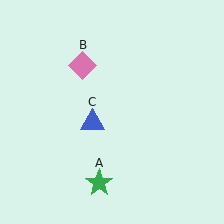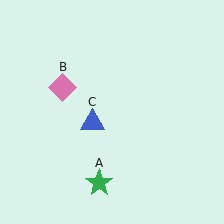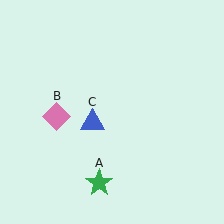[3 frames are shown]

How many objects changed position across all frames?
1 object changed position: pink diamond (object B).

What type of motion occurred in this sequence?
The pink diamond (object B) rotated counterclockwise around the center of the scene.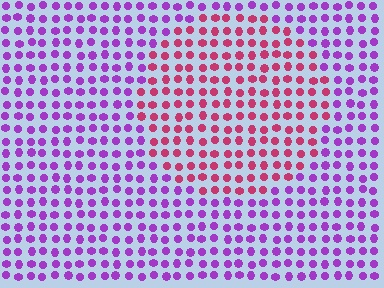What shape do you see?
I see a circle.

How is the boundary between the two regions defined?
The boundary is defined purely by a slight shift in hue (about 51 degrees). Spacing, size, and orientation are identical on both sides.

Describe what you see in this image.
The image is filled with small purple elements in a uniform arrangement. A circle-shaped region is visible where the elements are tinted to a slightly different hue, forming a subtle color boundary.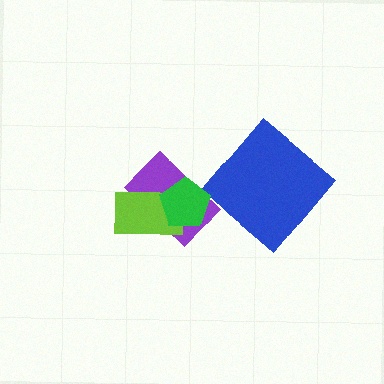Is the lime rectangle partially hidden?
Yes, it is partially covered by another shape.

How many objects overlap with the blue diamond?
0 objects overlap with the blue diamond.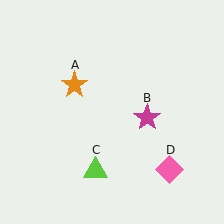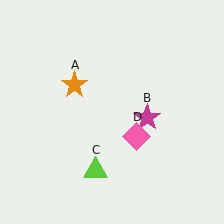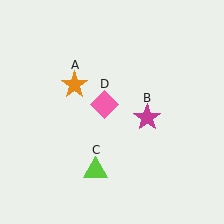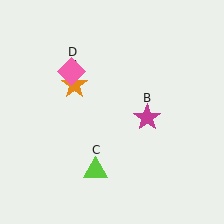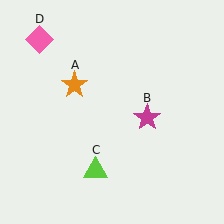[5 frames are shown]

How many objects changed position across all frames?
1 object changed position: pink diamond (object D).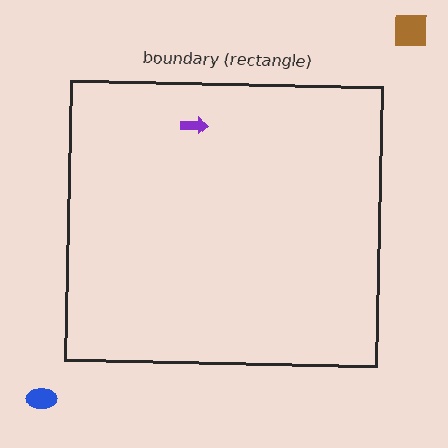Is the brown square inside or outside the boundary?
Outside.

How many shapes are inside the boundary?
1 inside, 2 outside.